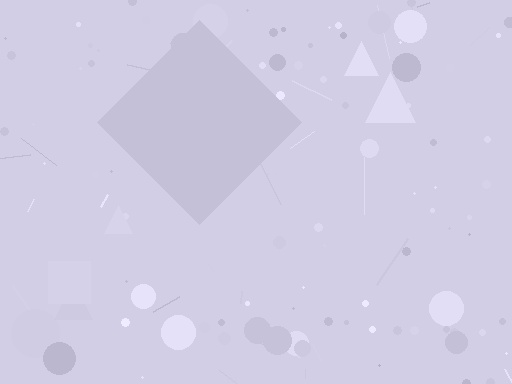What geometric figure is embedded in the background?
A diamond is embedded in the background.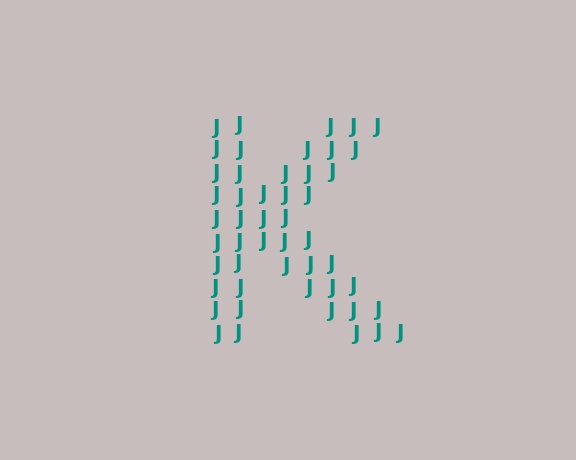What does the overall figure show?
The overall figure shows the letter K.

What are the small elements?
The small elements are letter J's.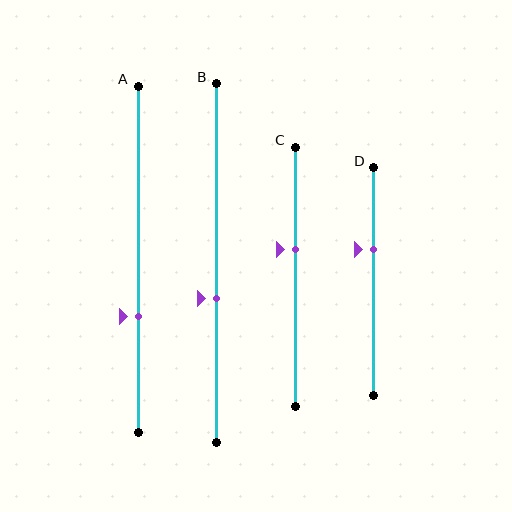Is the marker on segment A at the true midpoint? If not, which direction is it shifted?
No, the marker on segment A is shifted downward by about 17% of the segment length.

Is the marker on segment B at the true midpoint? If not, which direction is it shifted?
No, the marker on segment B is shifted downward by about 10% of the segment length.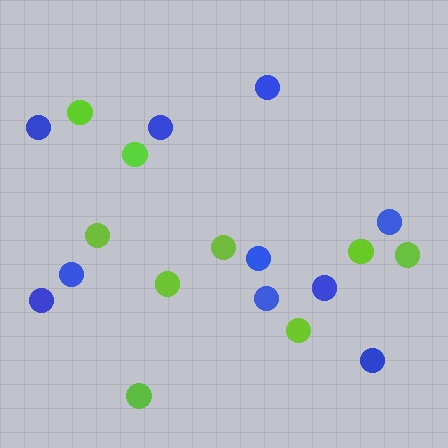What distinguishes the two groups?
There are 2 groups: one group of lime circles (9) and one group of blue circles (10).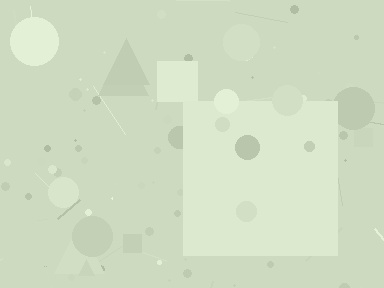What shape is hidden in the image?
A square is hidden in the image.